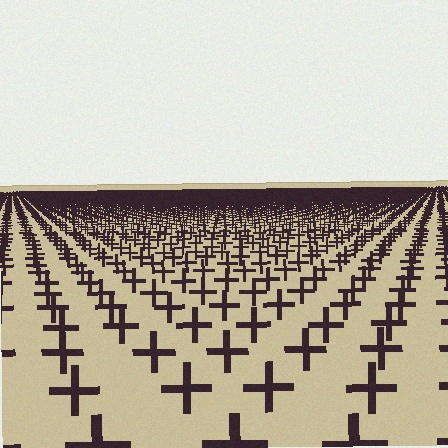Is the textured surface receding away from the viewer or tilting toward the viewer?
The surface is receding away from the viewer. Texture elements get smaller and denser toward the top.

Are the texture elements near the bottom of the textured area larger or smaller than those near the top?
Larger. Near the bottom, elements are closer to the viewer and appear at a bigger on-screen size.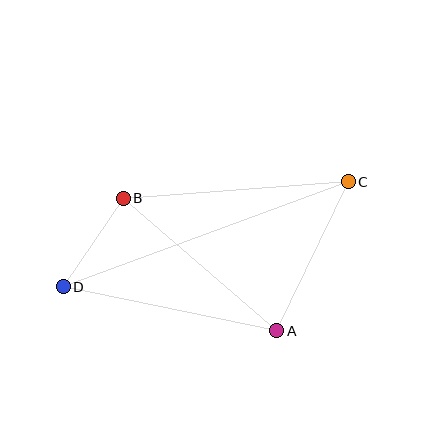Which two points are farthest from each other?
Points C and D are farthest from each other.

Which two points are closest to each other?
Points B and D are closest to each other.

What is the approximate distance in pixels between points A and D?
The distance between A and D is approximately 218 pixels.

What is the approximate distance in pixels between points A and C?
The distance between A and C is approximately 165 pixels.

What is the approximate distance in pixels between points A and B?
The distance between A and B is approximately 203 pixels.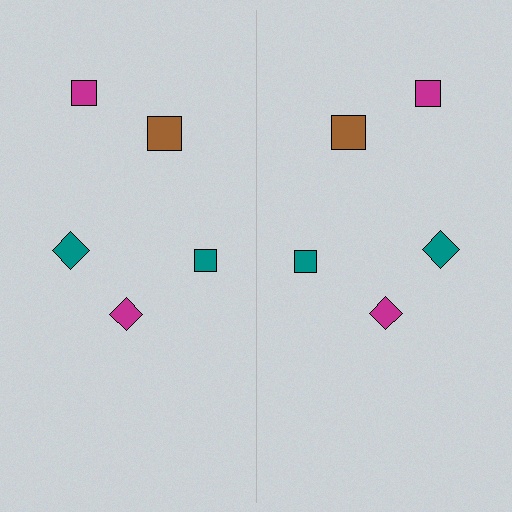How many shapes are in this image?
There are 10 shapes in this image.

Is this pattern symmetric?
Yes, this pattern has bilateral (reflection) symmetry.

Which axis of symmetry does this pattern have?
The pattern has a vertical axis of symmetry running through the center of the image.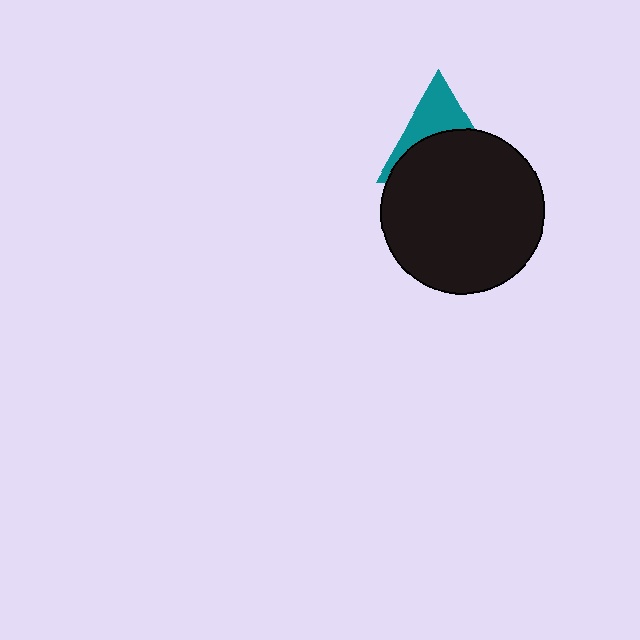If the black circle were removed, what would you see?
You would see the complete teal triangle.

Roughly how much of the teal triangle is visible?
A small part of it is visible (roughly 40%).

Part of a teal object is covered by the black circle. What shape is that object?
It is a triangle.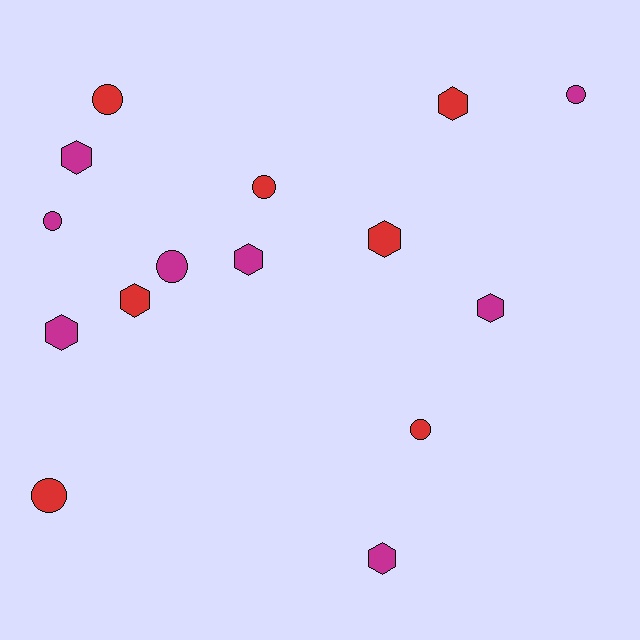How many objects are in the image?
There are 15 objects.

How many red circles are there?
There are 4 red circles.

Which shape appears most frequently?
Hexagon, with 8 objects.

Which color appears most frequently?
Magenta, with 8 objects.